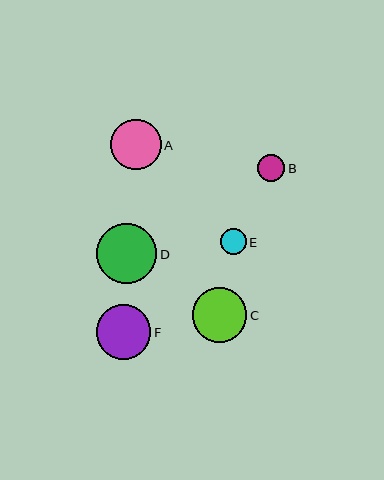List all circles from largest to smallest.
From largest to smallest: D, C, F, A, B, E.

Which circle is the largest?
Circle D is the largest with a size of approximately 60 pixels.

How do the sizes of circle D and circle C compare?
Circle D and circle C are approximately the same size.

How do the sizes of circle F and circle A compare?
Circle F and circle A are approximately the same size.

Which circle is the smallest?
Circle E is the smallest with a size of approximately 26 pixels.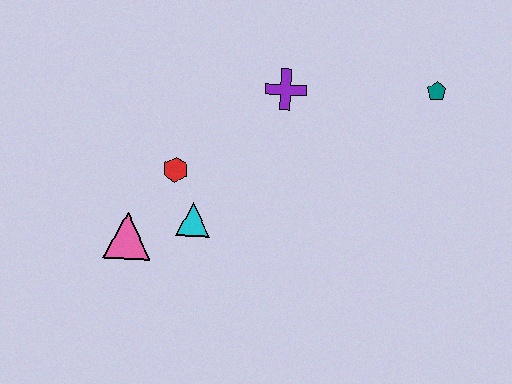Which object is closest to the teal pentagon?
The purple cross is closest to the teal pentagon.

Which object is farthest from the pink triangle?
The teal pentagon is farthest from the pink triangle.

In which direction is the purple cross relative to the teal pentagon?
The purple cross is to the left of the teal pentagon.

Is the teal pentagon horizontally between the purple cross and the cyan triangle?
No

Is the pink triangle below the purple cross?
Yes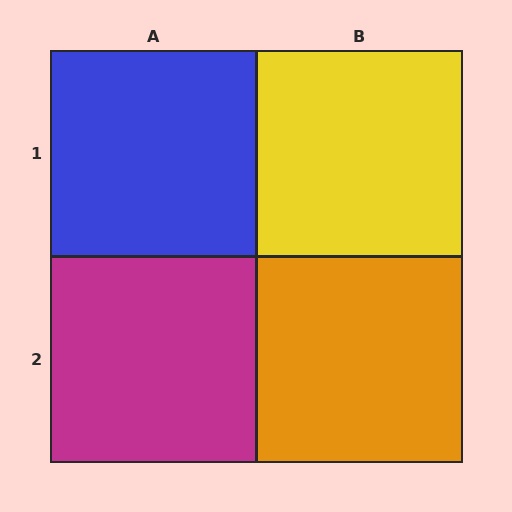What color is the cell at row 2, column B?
Orange.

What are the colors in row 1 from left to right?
Blue, yellow.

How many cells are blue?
1 cell is blue.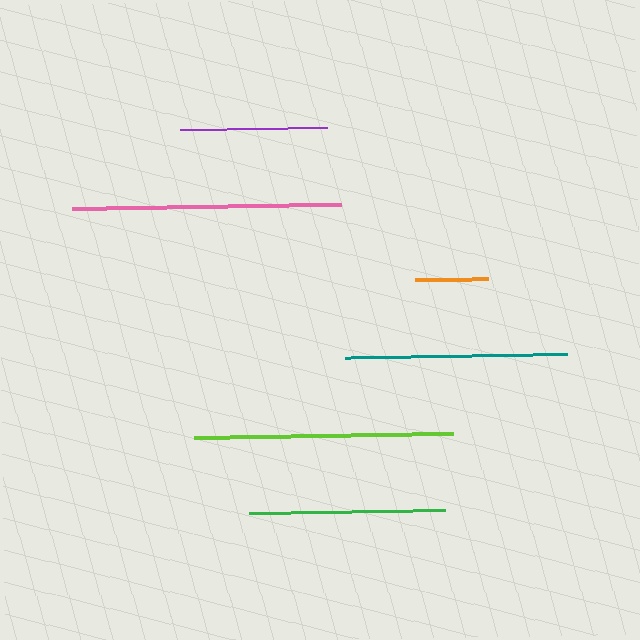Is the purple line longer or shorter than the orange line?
The purple line is longer than the orange line.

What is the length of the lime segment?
The lime segment is approximately 259 pixels long.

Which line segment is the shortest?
The orange line is the shortest at approximately 73 pixels.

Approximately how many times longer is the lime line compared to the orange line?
The lime line is approximately 3.5 times the length of the orange line.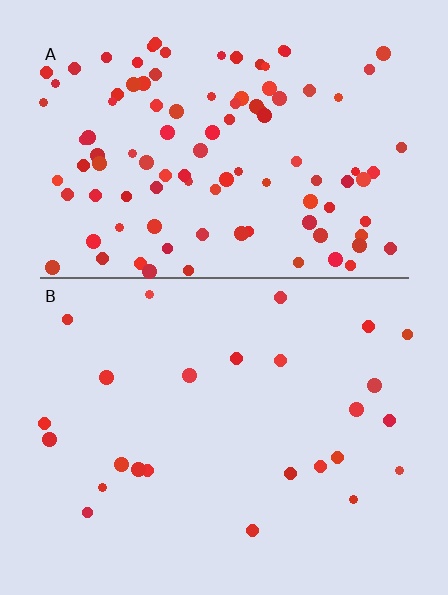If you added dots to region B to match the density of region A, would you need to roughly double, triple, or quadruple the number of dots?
Approximately quadruple.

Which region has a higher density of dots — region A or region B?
A (the top).